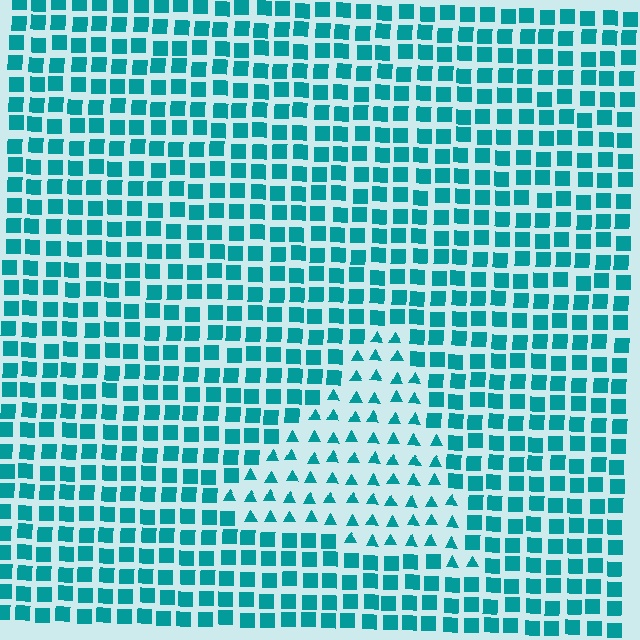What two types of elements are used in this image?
The image uses triangles inside the triangle region and squares outside it.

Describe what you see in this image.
The image is filled with small teal elements arranged in a uniform grid. A triangle-shaped region contains triangles, while the surrounding area contains squares. The boundary is defined purely by the change in element shape.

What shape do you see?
I see a triangle.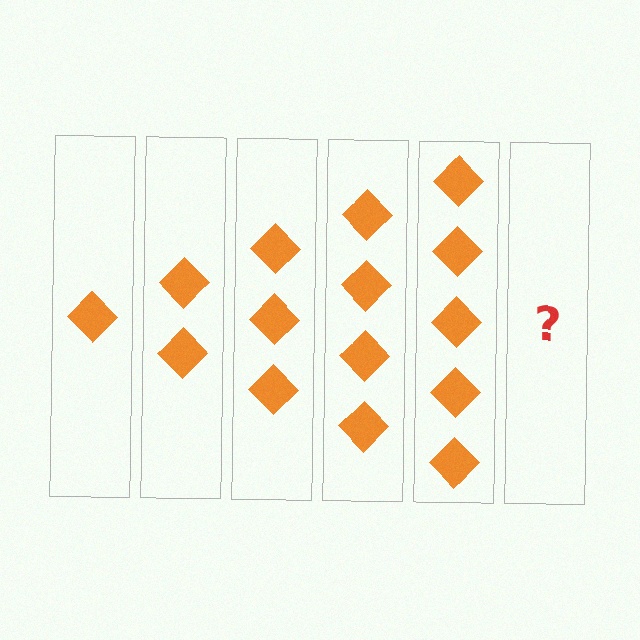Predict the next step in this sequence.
The next step is 6 diamonds.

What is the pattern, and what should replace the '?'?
The pattern is that each step adds one more diamond. The '?' should be 6 diamonds.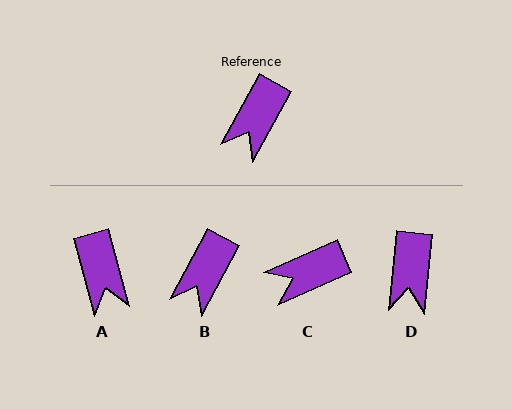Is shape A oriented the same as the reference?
No, it is off by about 44 degrees.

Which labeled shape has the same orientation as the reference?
B.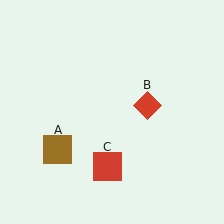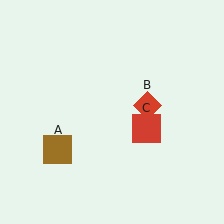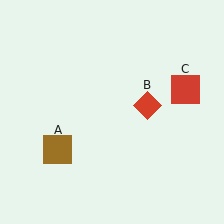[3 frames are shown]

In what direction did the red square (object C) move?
The red square (object C) moved up and to the right.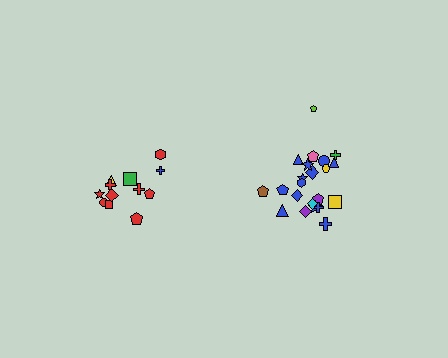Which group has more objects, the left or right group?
The right group.